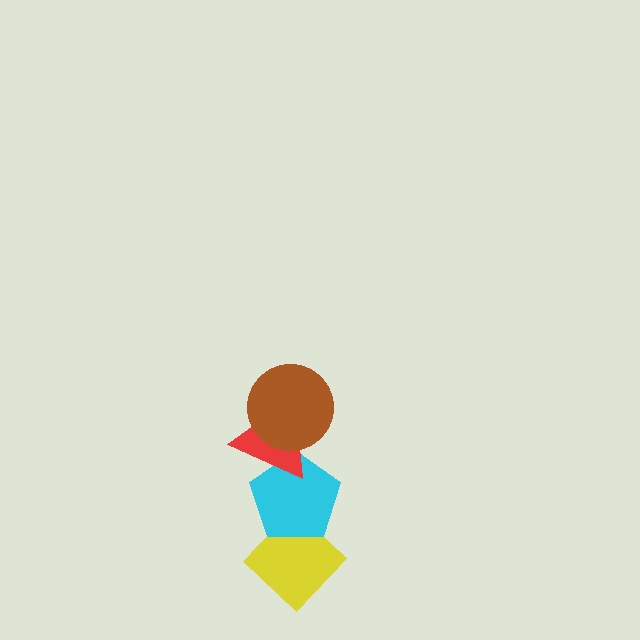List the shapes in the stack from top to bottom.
From top to bottom: the brown circle, the red triangle, the cyan pentagon, the yellow diamond.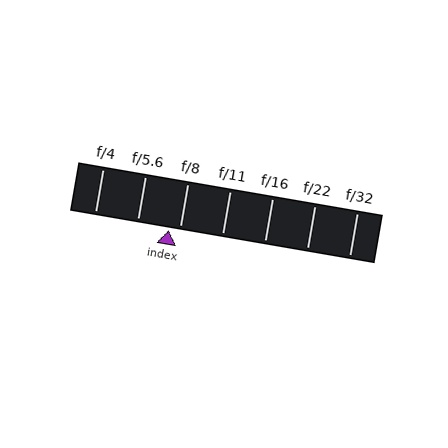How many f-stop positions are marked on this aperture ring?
There are 7 f-stop positions marked.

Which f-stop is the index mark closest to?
The index mark is closest to f/8.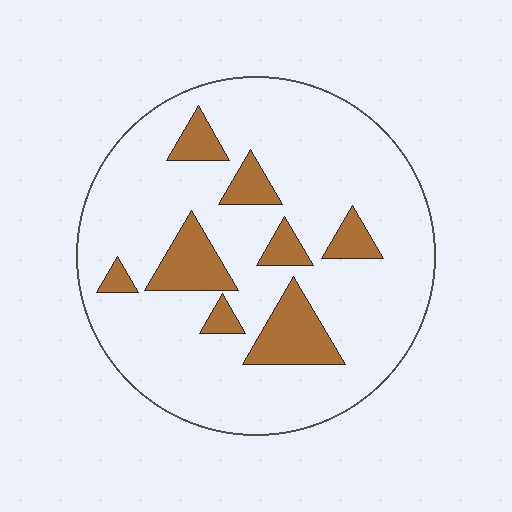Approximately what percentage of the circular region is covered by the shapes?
Approximately 15%.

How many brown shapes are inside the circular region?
8.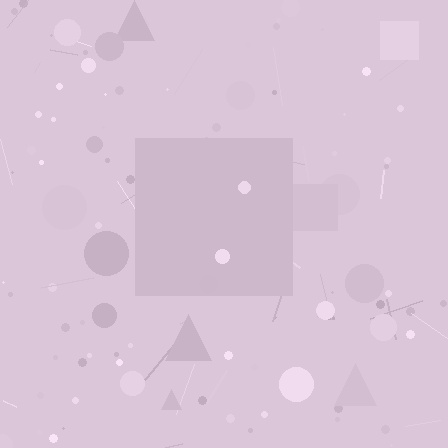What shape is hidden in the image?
A square is hidden in the image.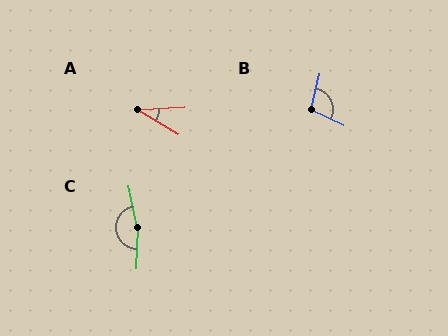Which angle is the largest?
C, at approximately 167 degrees.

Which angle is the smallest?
A, at approximately 34 degrees.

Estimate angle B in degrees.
Approximately 102 degrees.